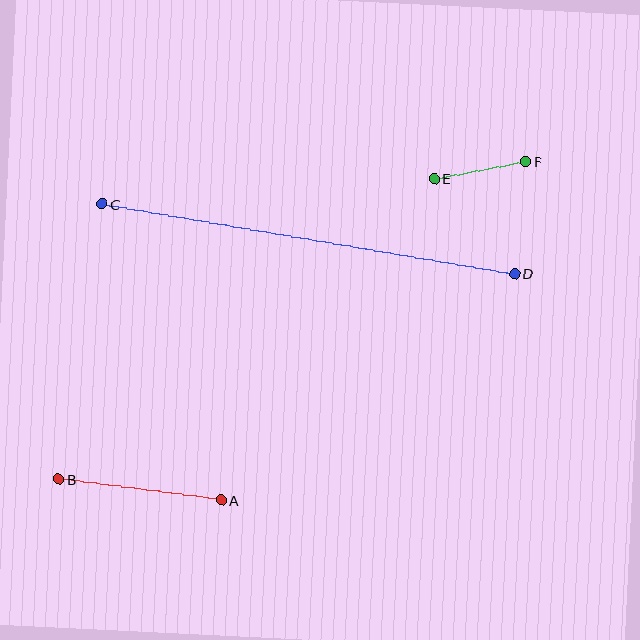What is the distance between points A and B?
The distance is approximately 164 pixels.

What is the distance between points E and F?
The distance is approximately 93 pixels.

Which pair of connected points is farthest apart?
Points C and D are farthest apart.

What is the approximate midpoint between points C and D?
The midpoint is at approximately (308, 239) pixels.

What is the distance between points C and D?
The distance is approximately 419 pixels.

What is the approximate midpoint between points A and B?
The midpoint is at approximately (140, 490) pixels.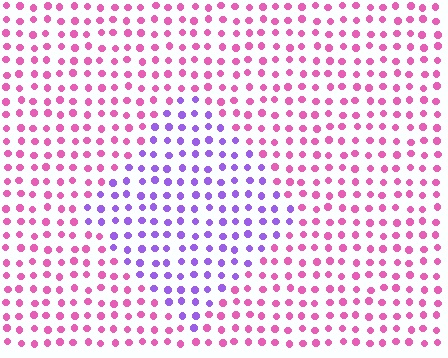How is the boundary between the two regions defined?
The boundary is defined purely by a slight shift in hue (about 54 degrees). Spacing, size, and orientation are identical on both sides.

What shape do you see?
I see a diamond.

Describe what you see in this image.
The image is filled with small pink elements in a uniform arrangement. A diamond-shaped region is visible where the elements are tinted to a slightly different hue, forming a subtle color boundary.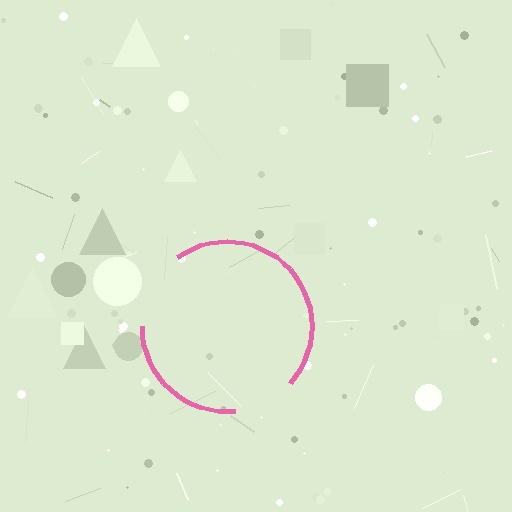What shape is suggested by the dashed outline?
The dashed outline suggests a circle.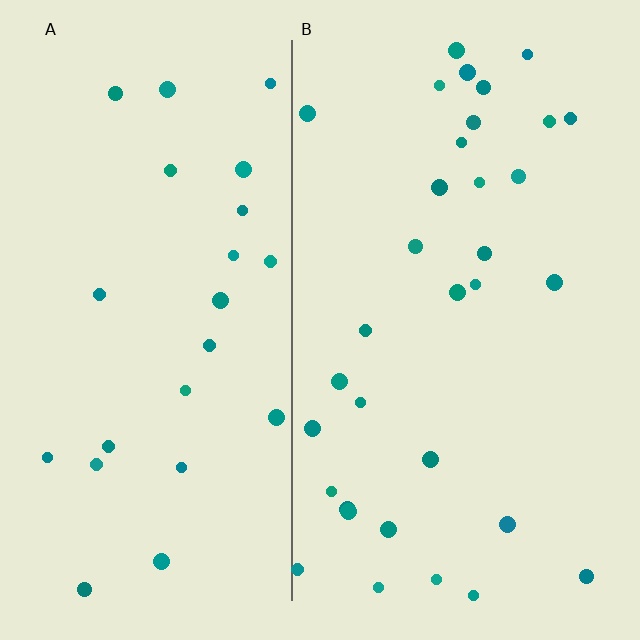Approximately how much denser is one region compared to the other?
Approximately 1.4× — region B over region A.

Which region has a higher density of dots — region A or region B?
B (the right).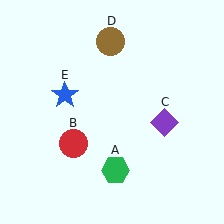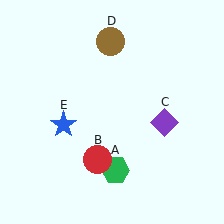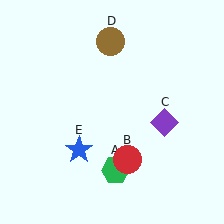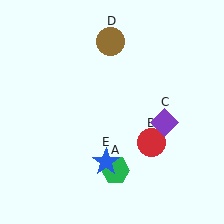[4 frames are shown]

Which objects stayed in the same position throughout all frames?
Green hexagon (object A) and purple diamond (object C) and brown circle (object D) remained stationary.